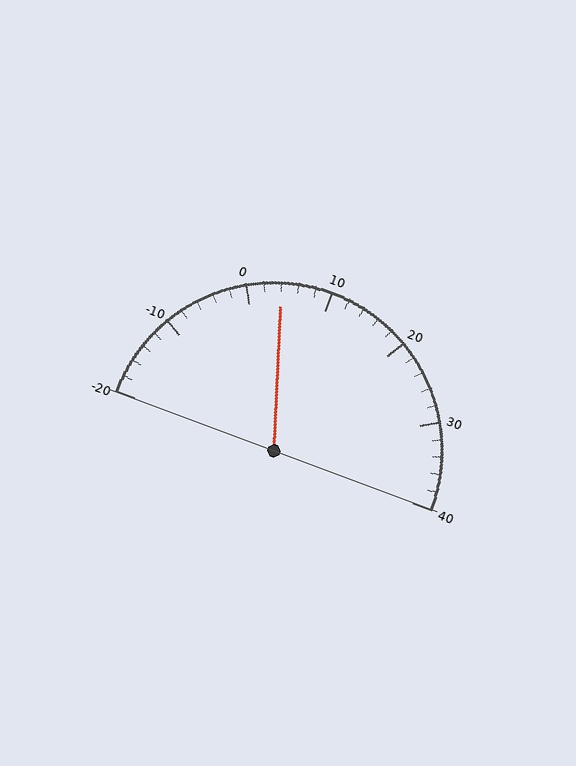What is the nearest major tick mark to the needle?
The nearest major tick mark is 0.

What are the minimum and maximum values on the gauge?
The gauge ranges from -20 to 40.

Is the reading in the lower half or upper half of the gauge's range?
The reading is in the lower half of the range (-20 to 40).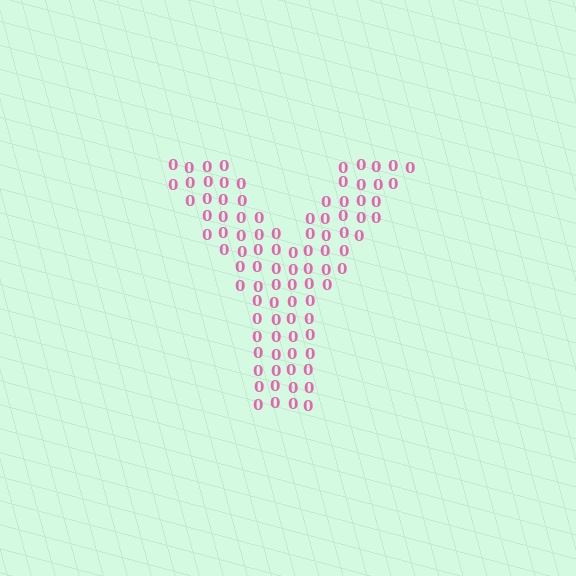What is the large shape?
The large shape is the letter Y.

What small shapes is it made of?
It is made of small digit 0's.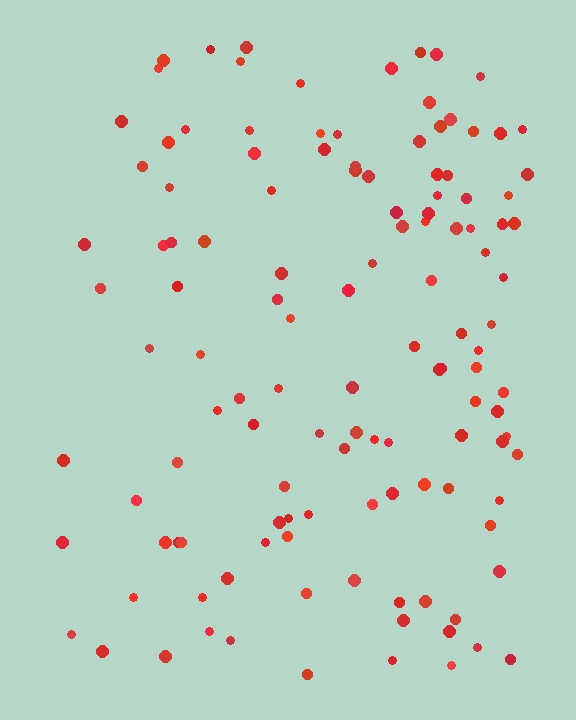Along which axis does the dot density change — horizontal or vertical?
Horizontal.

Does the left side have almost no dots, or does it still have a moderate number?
Still a moderate number, just noticeably fewer than the right.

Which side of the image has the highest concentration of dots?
The right.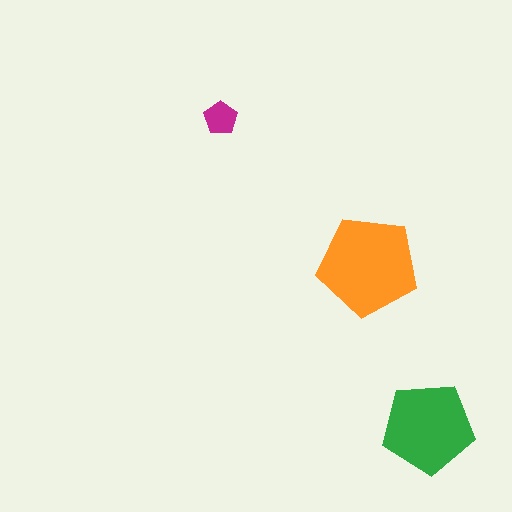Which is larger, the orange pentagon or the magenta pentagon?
The orange one.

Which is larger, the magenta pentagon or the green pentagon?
The green one.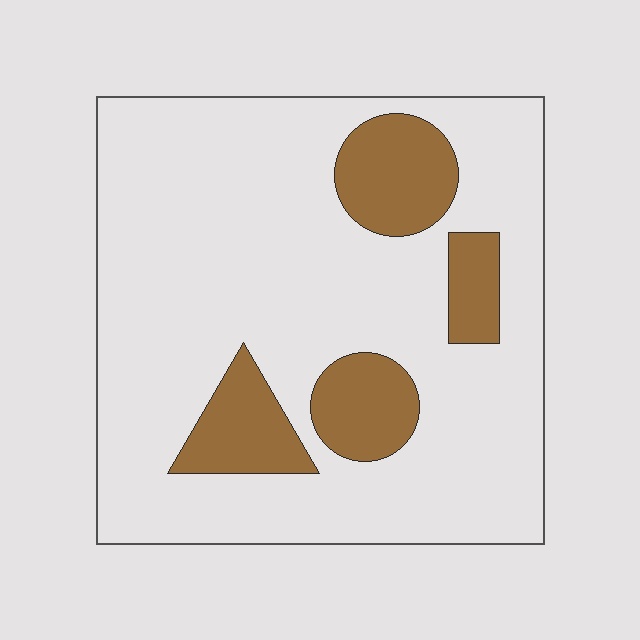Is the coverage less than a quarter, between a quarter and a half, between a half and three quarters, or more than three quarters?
Less than a quarter.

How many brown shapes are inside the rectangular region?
4.